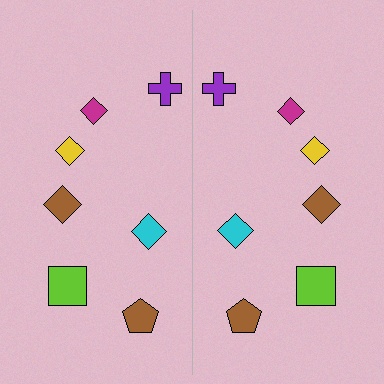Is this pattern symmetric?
Yes, this pattern has bilateral (reflection) symmetry.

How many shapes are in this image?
There are 14 shapes in this image.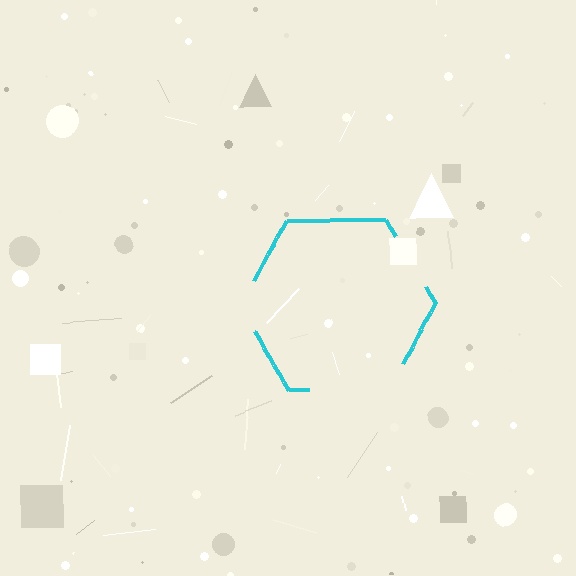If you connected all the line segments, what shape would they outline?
They would outline a hexagon.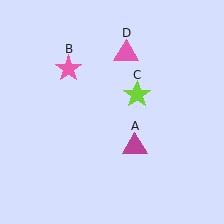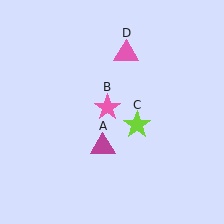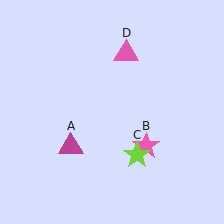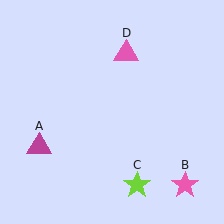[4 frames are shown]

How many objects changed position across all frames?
3 objects changed position: magenta triangle (object A), pink star (object B), lime star (object C).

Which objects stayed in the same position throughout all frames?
Pink triangle (object D) remained stationary.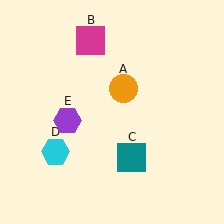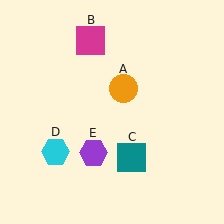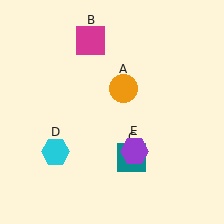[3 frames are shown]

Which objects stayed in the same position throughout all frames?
Orange circle (object A) and magenta square (object B) and teal square (object C) and cyan hexagon (object D) remained stationary.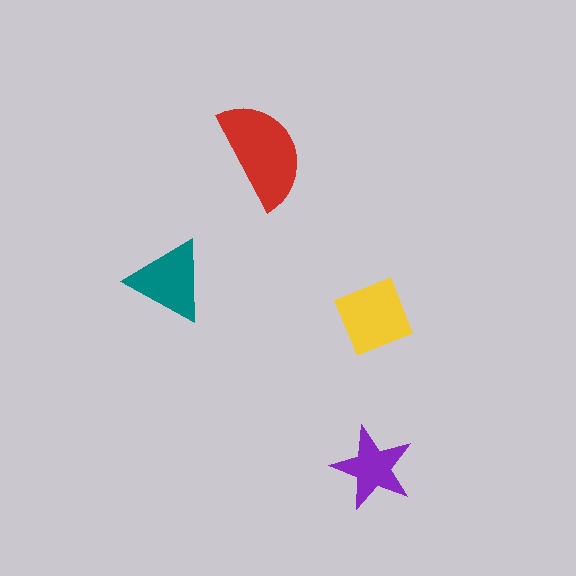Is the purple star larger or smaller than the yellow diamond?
Smaller.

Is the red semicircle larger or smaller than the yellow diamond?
Larger.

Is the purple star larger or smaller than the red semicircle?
Smaller.